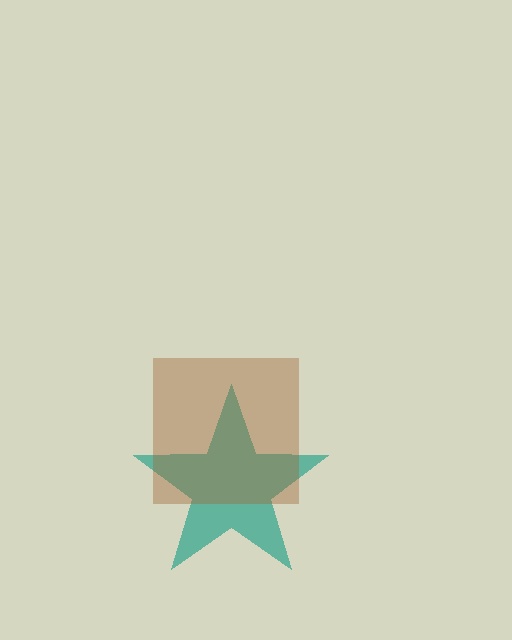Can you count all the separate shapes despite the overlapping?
Yes, there are 2 separate shapes.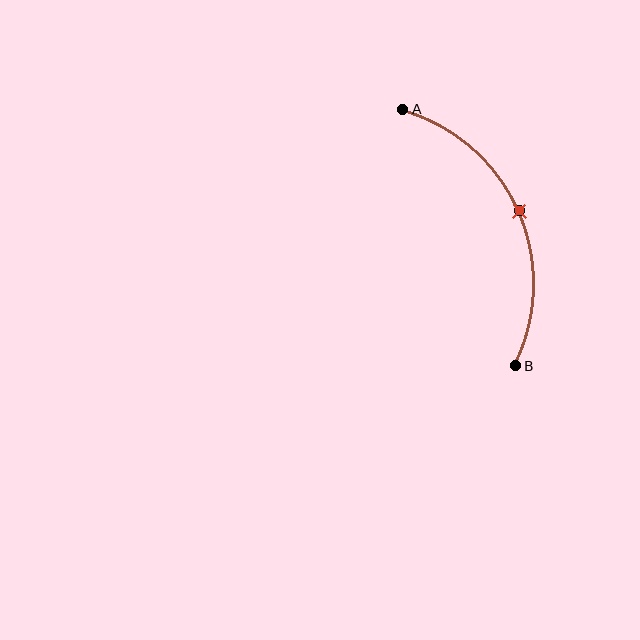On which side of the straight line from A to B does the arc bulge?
The arc bulges to the right of the straight line connecting A and B.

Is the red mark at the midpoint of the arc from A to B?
Yes. The red mark lies on the arc at equal arc-length from both A and B — it is the arc midpoint.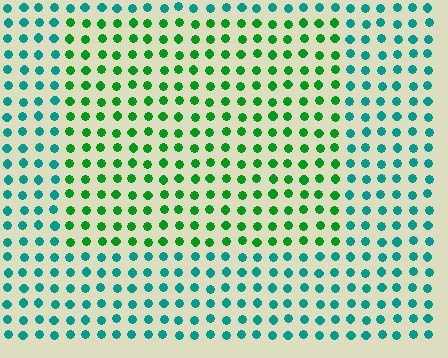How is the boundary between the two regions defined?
The boundary is defined purely by a slight shift in hue (about 45 degrees). Spacing, size, and orientation are identical on both sides.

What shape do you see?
I see a rectangle.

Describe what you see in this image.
The image is filled with small teal elements in a uniform arrangement. A rectangle-shaped region is visible where the elements are tinted to a slightly different hue, forming a subtle color boundary.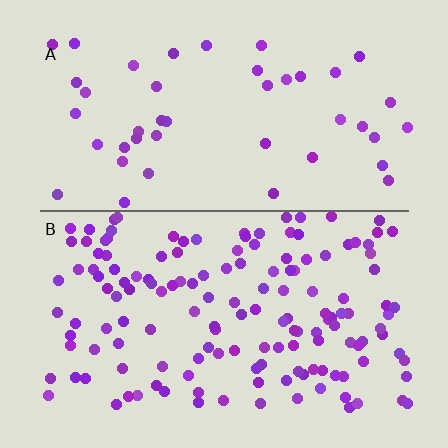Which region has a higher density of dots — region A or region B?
B (the bottom).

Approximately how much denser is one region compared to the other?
Approximately 3.3× — region B over region A.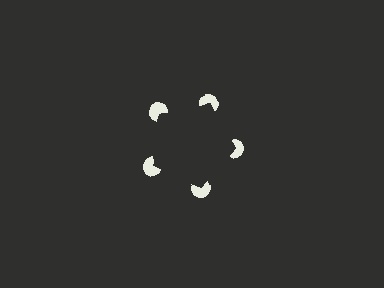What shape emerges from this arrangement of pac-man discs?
An illusory pentagon — its edges are inferred from the aligned wedge cuts in the pac-man discs, not physically drawn.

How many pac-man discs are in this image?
There are 5 — one at each vertex of the illusory pentagon.